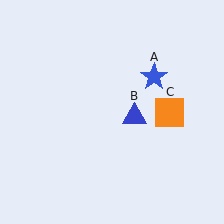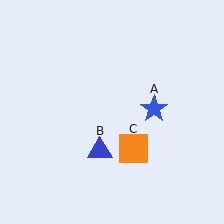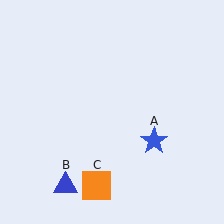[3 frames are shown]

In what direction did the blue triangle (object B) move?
The blue triangle (object B) moved down and to the left.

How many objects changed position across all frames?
3 objects changed position: blue star (object A), blue triangle (object B), orange square (object C).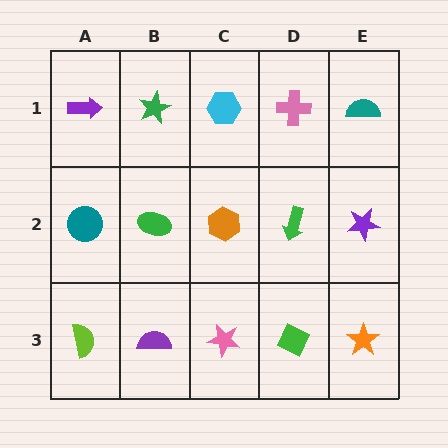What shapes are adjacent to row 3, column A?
A teal circle (row 2, column A), a purple semicircle (row 3, column B).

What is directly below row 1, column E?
A purple star.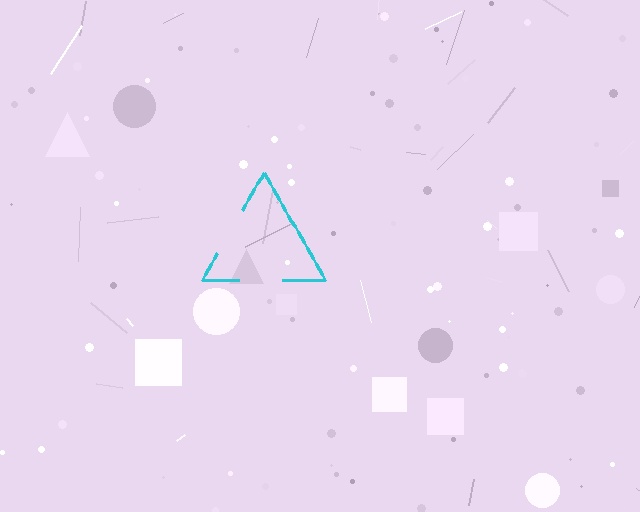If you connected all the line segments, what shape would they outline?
They would outline a triangle.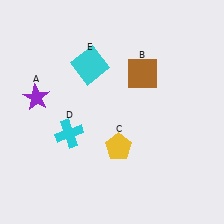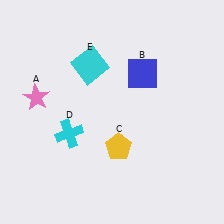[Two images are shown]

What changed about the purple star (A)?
In Image 1, A is purple. In Image 2, it changed to pink.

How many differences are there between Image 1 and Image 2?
There are 2 differences between the two images.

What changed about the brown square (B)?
In Image 1, B is brown. In Image 2, it changed to blue.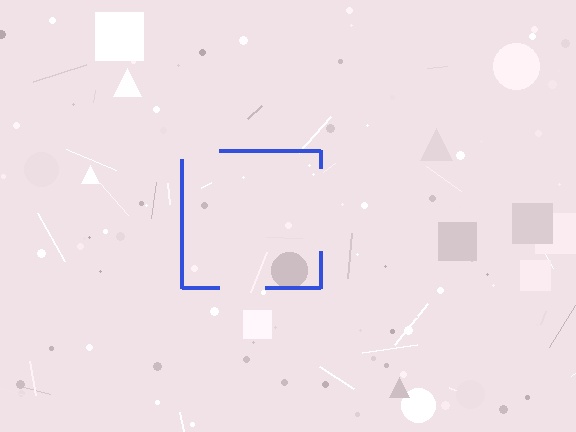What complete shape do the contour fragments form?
The contour fragments form a square.